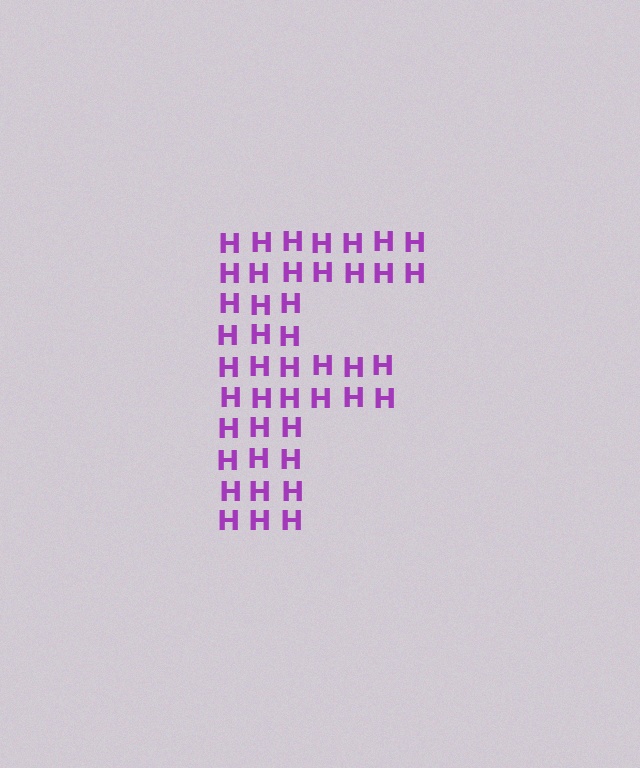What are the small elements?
The small elements are letter H's.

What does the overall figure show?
The overall figure shows the letter F.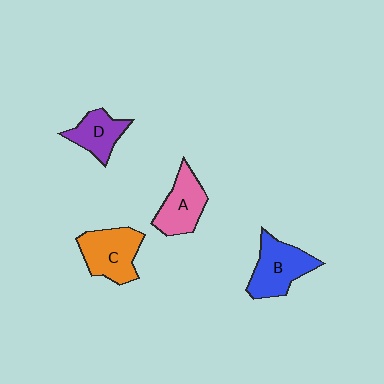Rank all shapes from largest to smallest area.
From largest to smallest: C (orange), B (blue), A (pink), D (purple).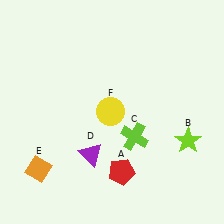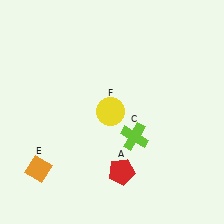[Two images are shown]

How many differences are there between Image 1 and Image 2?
There are 2 differences between the two images.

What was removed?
The lime star (B), the purple triangle (D) were removed in Image 2.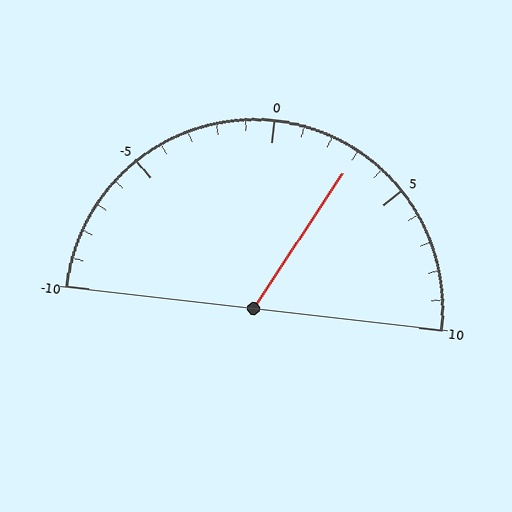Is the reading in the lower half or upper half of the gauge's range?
The reading is in the upper half of the range (-10 to 10).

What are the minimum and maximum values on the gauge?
The gauge ranges from -10 to 10.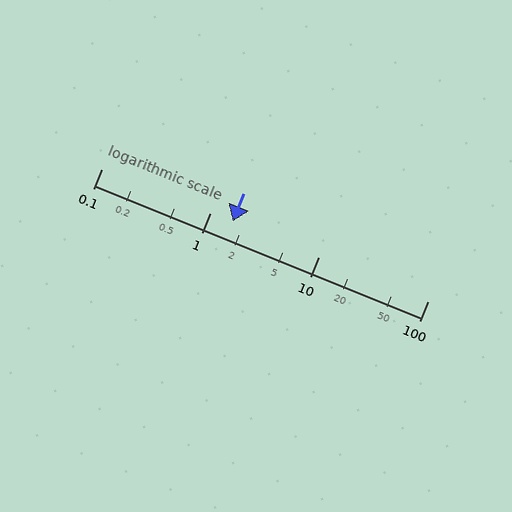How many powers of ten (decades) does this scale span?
The scale spans 3 decades, from 0.1 to 100.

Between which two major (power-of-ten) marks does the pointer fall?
The pointer is between 1 and 10.